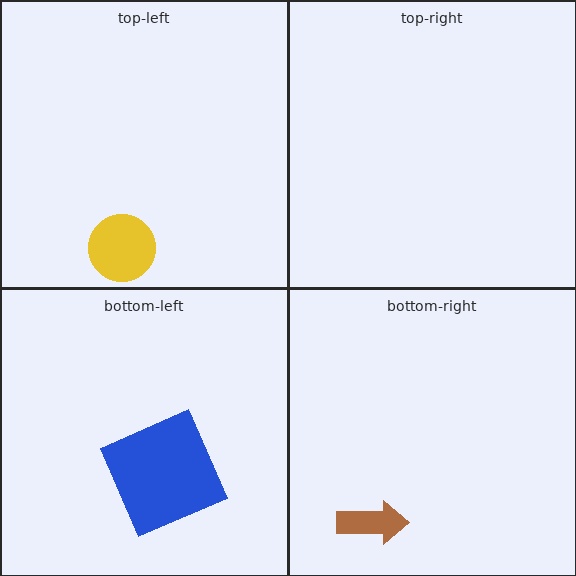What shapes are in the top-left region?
The yellow circle.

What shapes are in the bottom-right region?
The brown arrow.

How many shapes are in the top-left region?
1.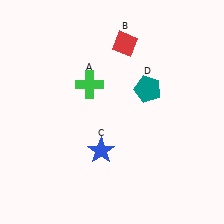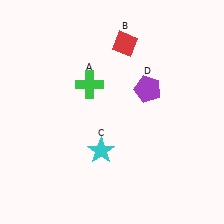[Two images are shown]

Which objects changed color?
C changed from blue to cyan. D changed from teal to purple.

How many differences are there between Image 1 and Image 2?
There are 2 differences between the two images.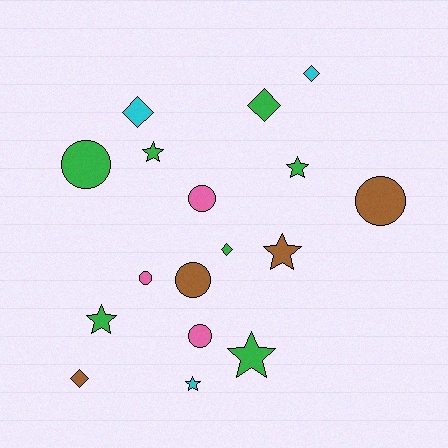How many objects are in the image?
There are 17 objects.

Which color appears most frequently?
Green, with 7 objects.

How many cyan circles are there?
There are no cyan circles.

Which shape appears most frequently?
Star, with 6 objects.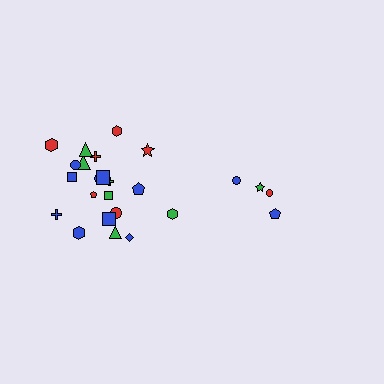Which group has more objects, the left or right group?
The left group.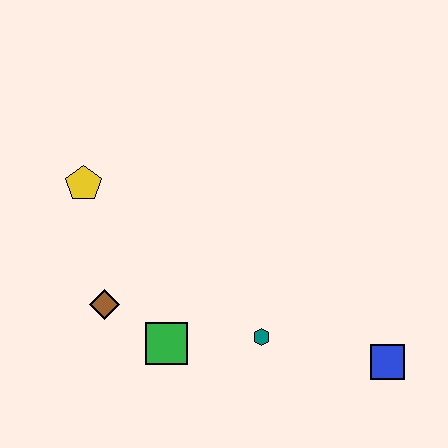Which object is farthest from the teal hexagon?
The yellow pentagon is farthest from the teal hexagon.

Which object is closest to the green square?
The brown diamond is closest to the green square.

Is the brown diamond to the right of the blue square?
No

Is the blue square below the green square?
Yes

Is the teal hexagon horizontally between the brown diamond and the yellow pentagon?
No